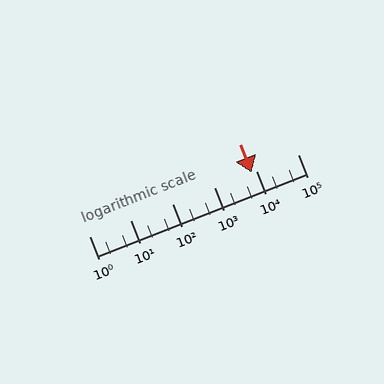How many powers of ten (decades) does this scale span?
The scale spans 5 decades, from 1 to 100000.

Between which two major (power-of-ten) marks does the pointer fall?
The pointer is between 1000 and 10000.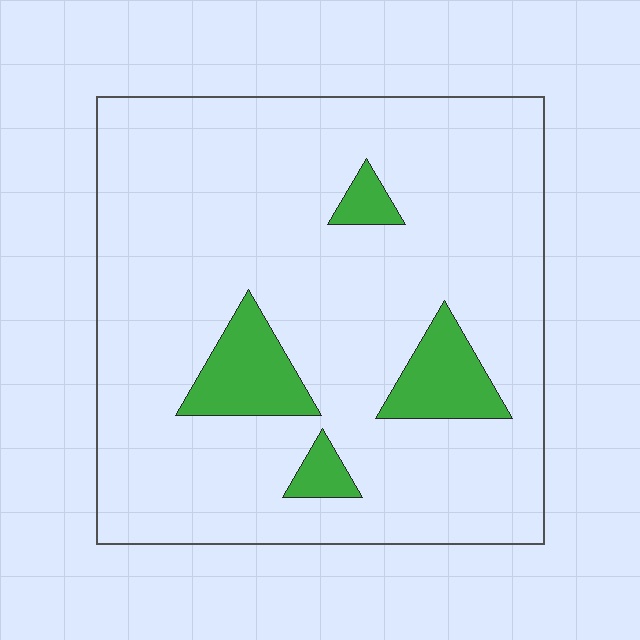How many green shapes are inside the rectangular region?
4.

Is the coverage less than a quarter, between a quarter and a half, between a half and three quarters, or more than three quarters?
Less than a quarter.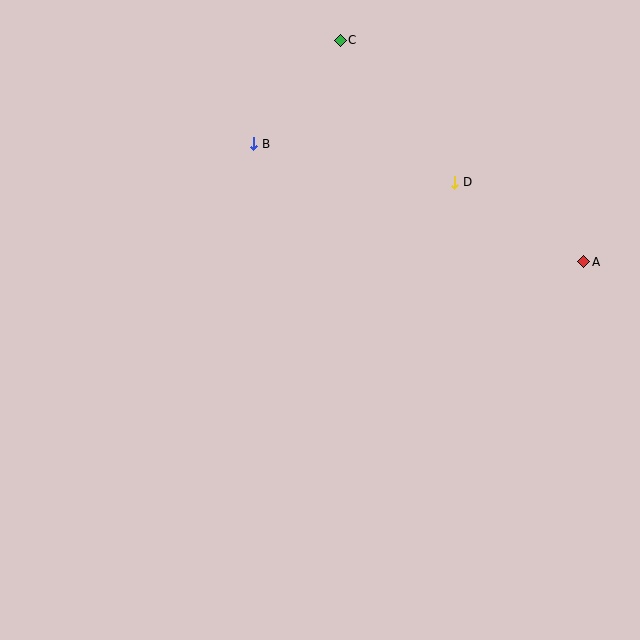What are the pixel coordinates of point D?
Point D is at (455, 182).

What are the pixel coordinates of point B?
Point B is at (254, 144).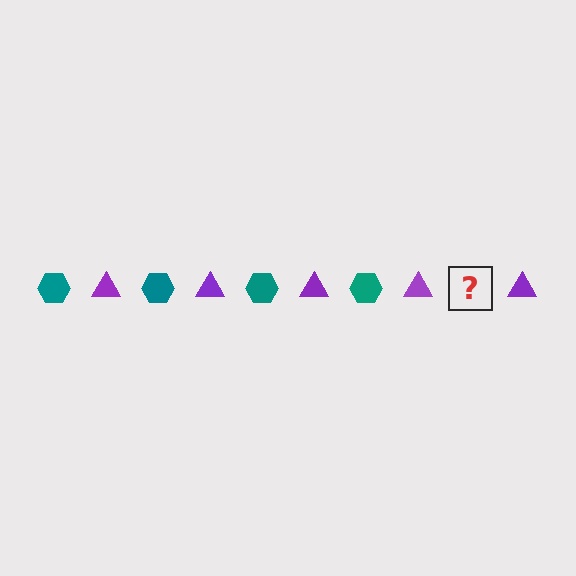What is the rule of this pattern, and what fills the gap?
The rule is that the pattern alternates between teal hexagon and purple triangle. The gap should be filled with a teal hexagon.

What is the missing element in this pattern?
The missing element is a teal hexagon.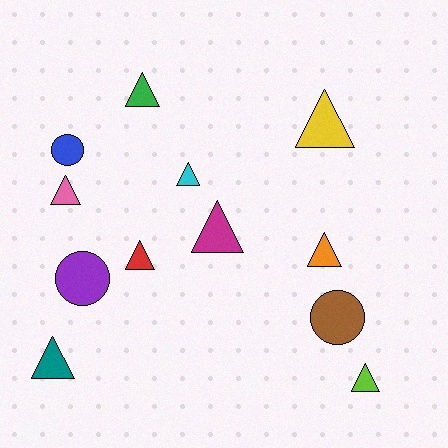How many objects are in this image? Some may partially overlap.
There are 12 objects.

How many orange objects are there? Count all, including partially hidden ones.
There is 1 orange object.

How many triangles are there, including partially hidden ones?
There are 9 triangles.